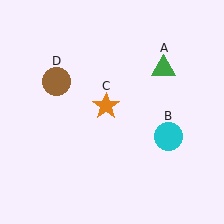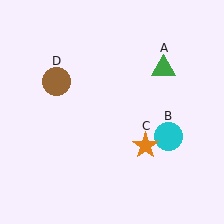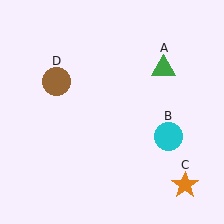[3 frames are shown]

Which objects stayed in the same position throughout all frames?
Green triangle (object A) and cyan circle (object B) and brown circle (object D) remained stationary.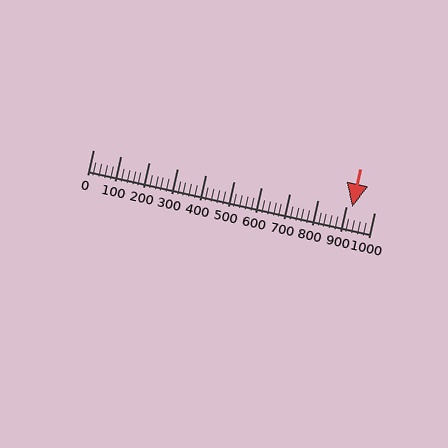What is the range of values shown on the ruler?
The ruler shows values from 0 to 1000.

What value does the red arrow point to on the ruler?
The red arrow points to approximately 924.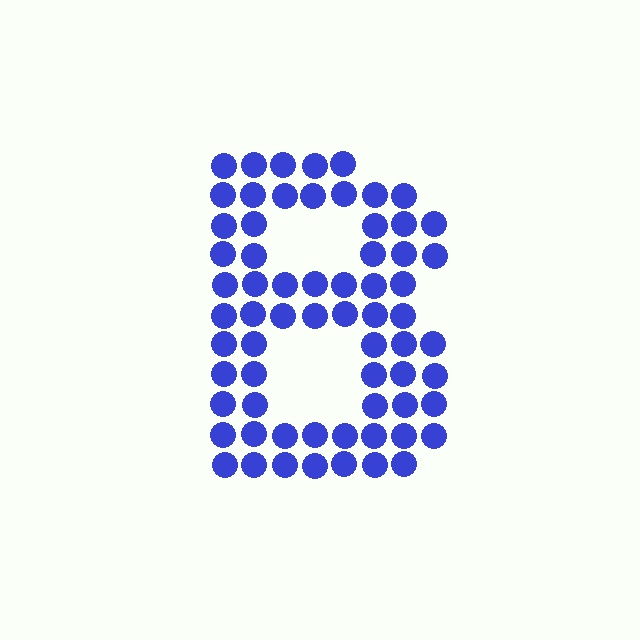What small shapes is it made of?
It is made of small circles.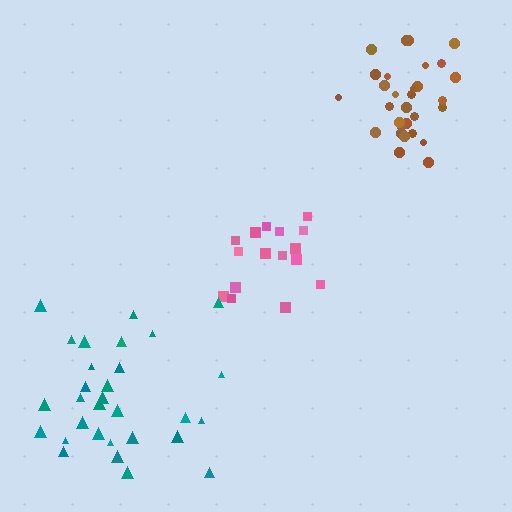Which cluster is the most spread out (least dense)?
Teal.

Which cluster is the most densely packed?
Brown.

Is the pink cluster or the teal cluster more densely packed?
Pink.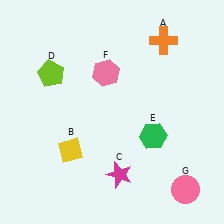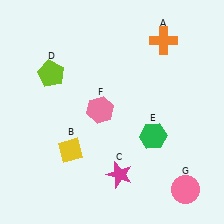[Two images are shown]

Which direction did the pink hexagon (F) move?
The pink hexagon (F) moved down.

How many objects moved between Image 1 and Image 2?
1 object moved between the two images.